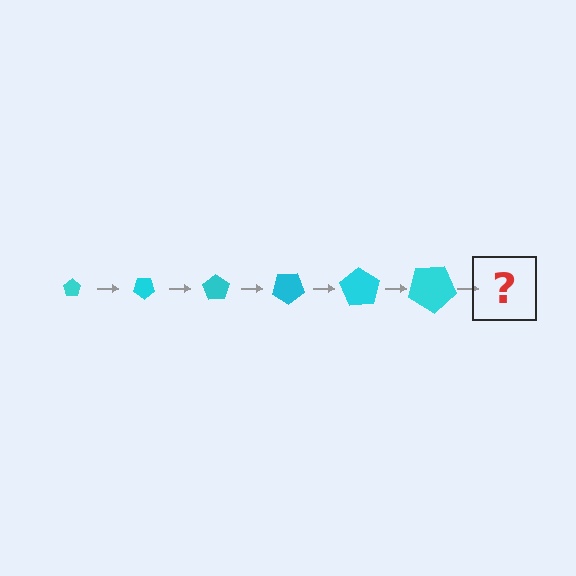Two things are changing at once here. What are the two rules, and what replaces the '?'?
The two rules are that the pentagon grows larger each step and it rotates 35 degrees each step. The '?' should be a pentagon, larger than the previous one and rotated 210 degrees from the start.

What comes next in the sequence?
The next element should be a pentagon, larger than the previous one and rotated 210 degrees from the start.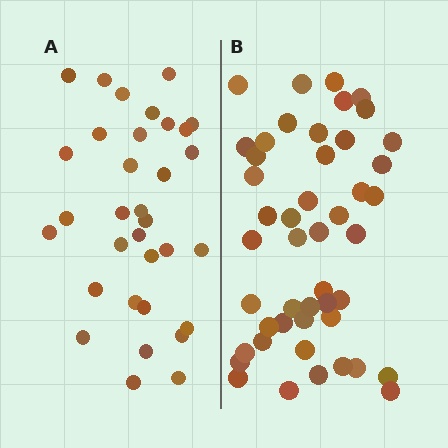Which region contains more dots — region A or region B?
Region B (the right region) has more dots.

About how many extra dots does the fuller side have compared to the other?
Region B has approximately 15 more dots than region A.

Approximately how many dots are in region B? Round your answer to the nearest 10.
About 50 dots. (The exact count is 47, which rounds to 50.)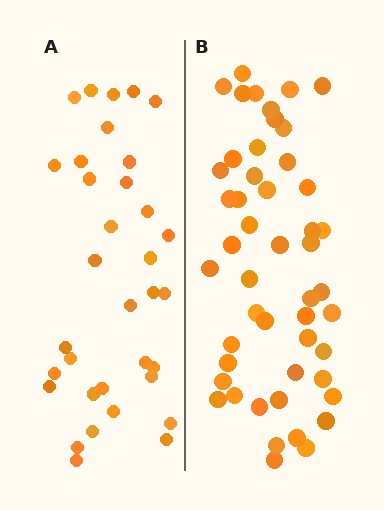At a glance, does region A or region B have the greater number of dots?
Region B (the right region) has more dots.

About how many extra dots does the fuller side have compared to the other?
Region B has approximately 15 more dots than region A.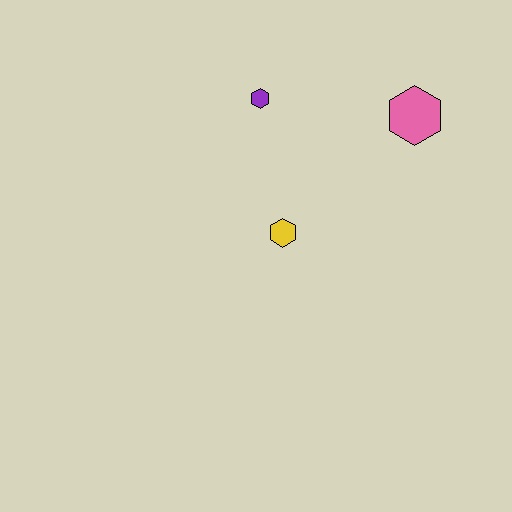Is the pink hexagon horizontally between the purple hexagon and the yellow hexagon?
No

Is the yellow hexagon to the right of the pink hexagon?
No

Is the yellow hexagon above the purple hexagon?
No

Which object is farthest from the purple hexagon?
The pink hexagon is farthest from the purple hexagon.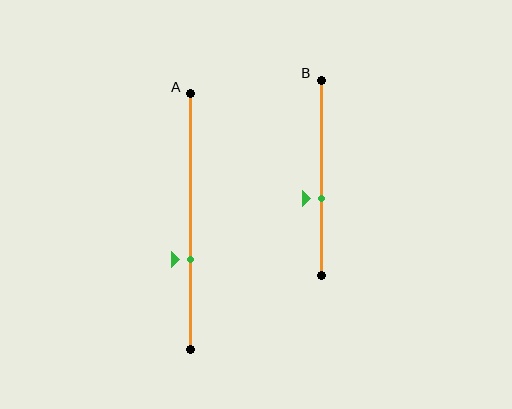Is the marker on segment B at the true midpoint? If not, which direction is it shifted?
No, the marker on segment B is shifted downward by about 11% of the segment length.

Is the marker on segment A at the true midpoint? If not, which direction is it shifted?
No, the marker on segment A is shifted downward by about 15% of the segment length.